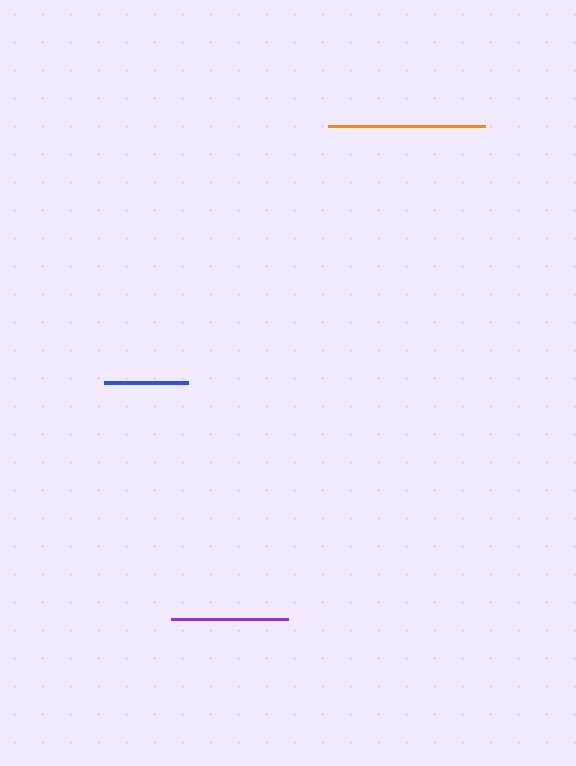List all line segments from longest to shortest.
From longest to shortest: orange, purple, blue.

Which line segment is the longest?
The orange line is the longest at approximately 156 pixels.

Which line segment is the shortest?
The blue line is the shortest at approximately 85 pixels.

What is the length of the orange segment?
The orange segment is approximately 156 pixels long.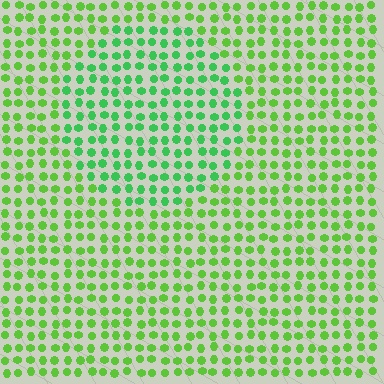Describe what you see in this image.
The image is filled with small lime elements in a uniform arrangement. A circle-shaped region is visible where the elements are tinted to a slightly different hue, forming a subtle color boundary.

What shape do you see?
I see a circle.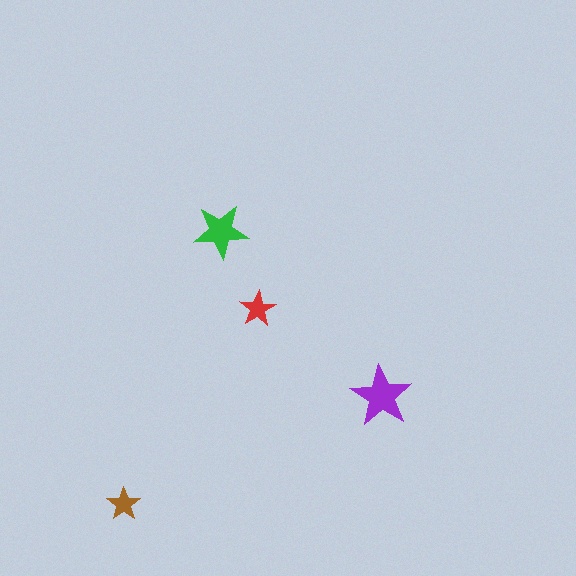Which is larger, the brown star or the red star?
The red one.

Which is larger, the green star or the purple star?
The purple one.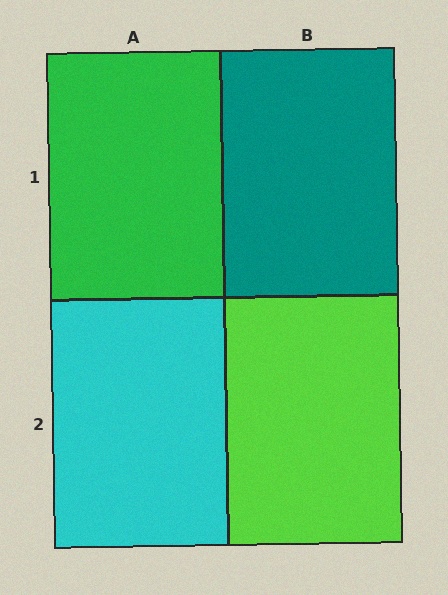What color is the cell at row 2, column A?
Cyan.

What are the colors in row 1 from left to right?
Green, teal.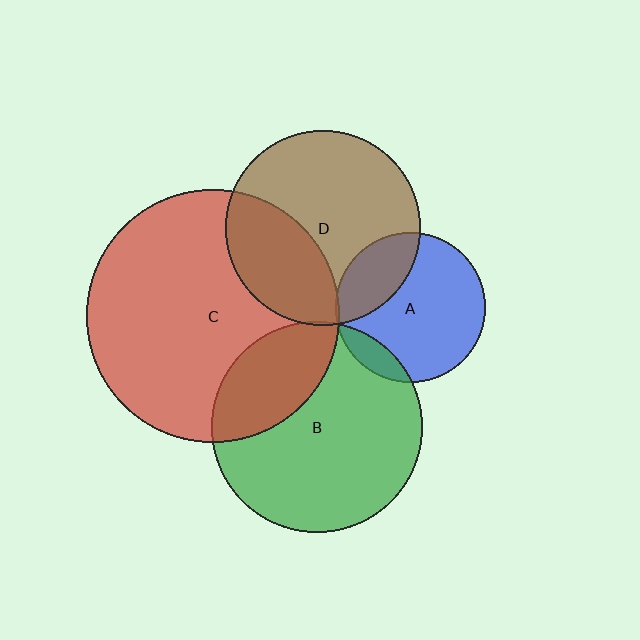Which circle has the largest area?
Circle C (red).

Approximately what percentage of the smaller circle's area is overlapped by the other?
Approximately 25%.